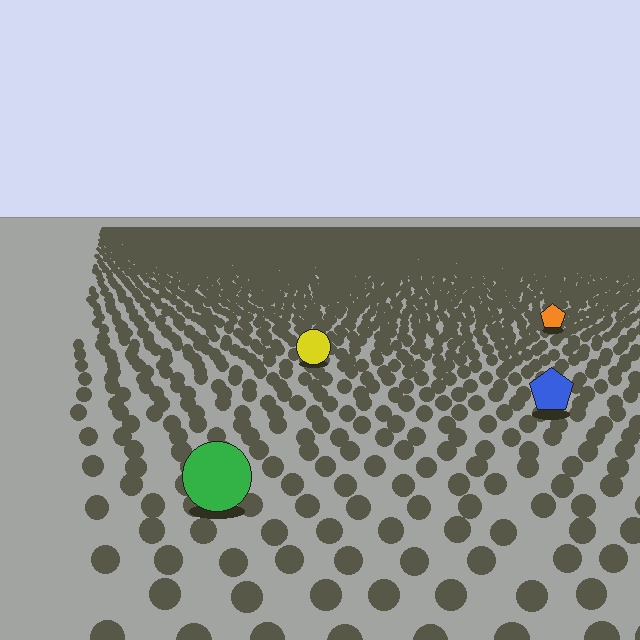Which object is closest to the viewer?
The green circle is closest. The texture marks near it are larger and more spread out.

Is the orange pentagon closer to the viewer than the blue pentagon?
No. The blue pentagon is closer — you can tell from the texture gradient: the ground texture is coarser near it.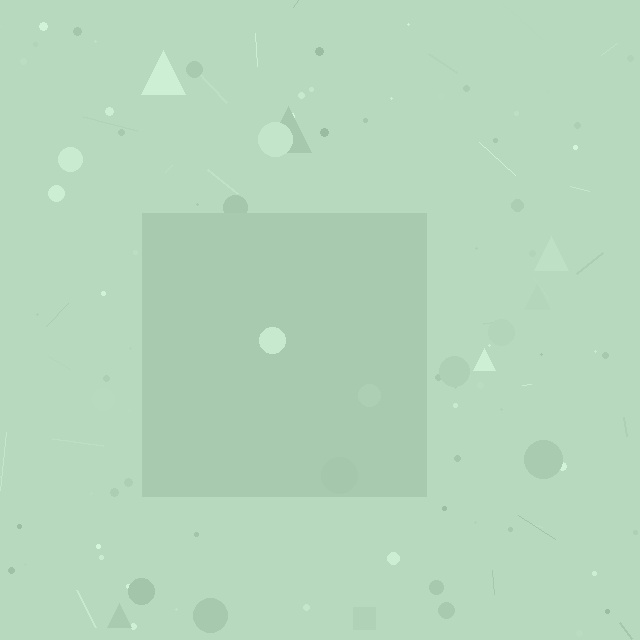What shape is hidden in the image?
A square is hidden in the image.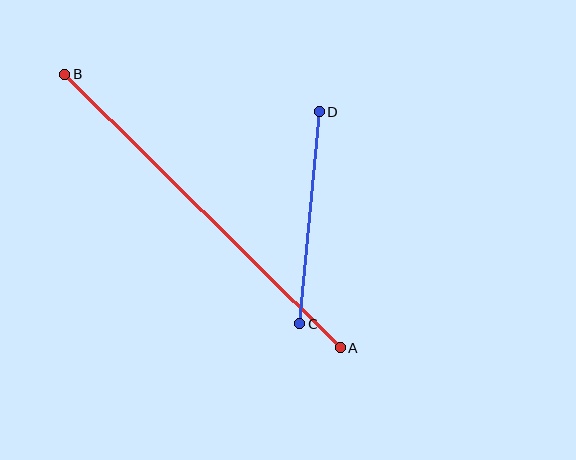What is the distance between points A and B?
The distance is approximately 388 pixels.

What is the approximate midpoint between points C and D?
The midpoint is at approximately (309, 218) pixels.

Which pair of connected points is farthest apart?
Points A and B are farthest apart.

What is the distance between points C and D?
The distance is approximately 213 pixels.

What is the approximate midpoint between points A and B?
The midpoint is at approximately (202, 211) pixels.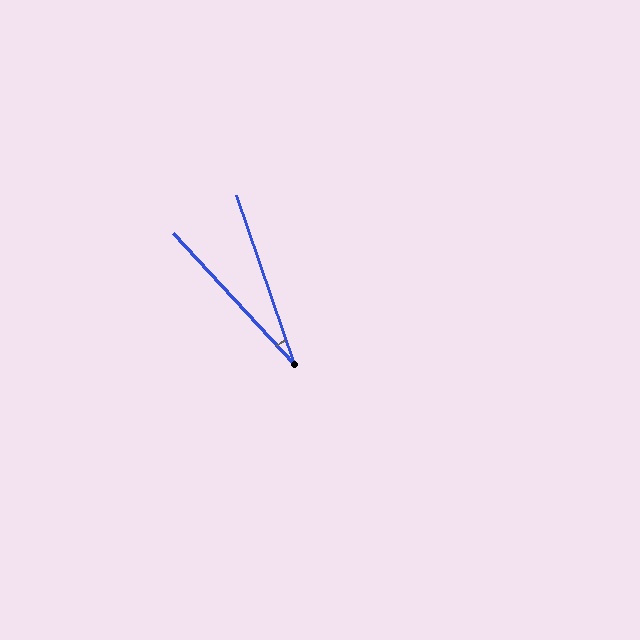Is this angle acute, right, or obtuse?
It is acute.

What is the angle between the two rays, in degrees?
Approximately 24 degrees.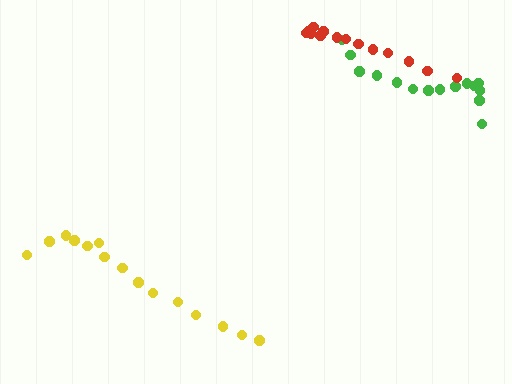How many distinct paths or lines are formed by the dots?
There are 3 distinct paths.